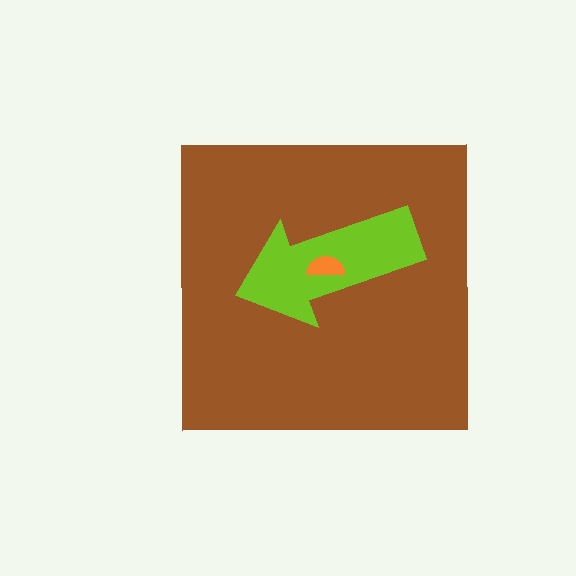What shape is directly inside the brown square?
The lime arrow.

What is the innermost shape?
The orange semicircle.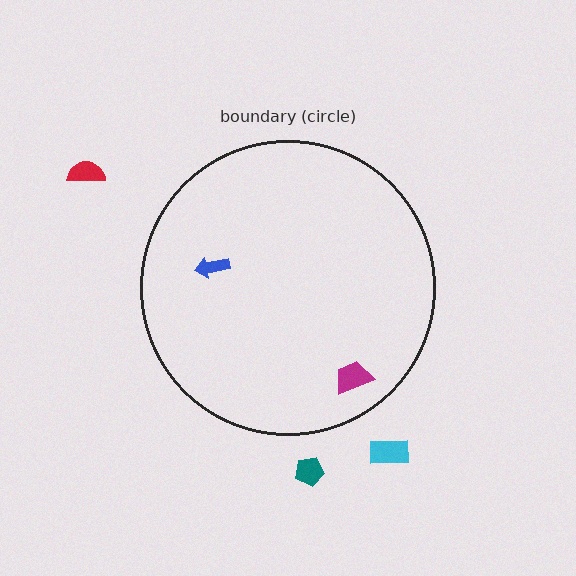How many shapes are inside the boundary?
2 inside, 3 outside.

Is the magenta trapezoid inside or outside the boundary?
Inside.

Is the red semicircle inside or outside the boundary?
Outside.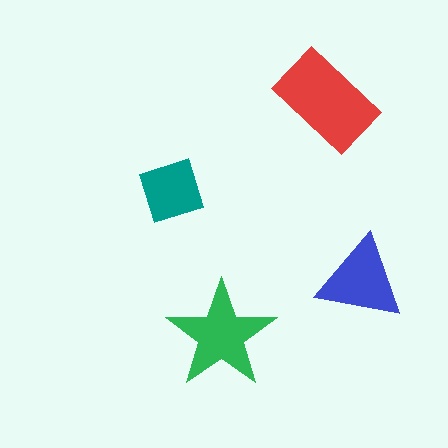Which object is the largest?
The red rectangle.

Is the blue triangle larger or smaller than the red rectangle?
Smaller.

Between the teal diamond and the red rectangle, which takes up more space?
The red rectangle.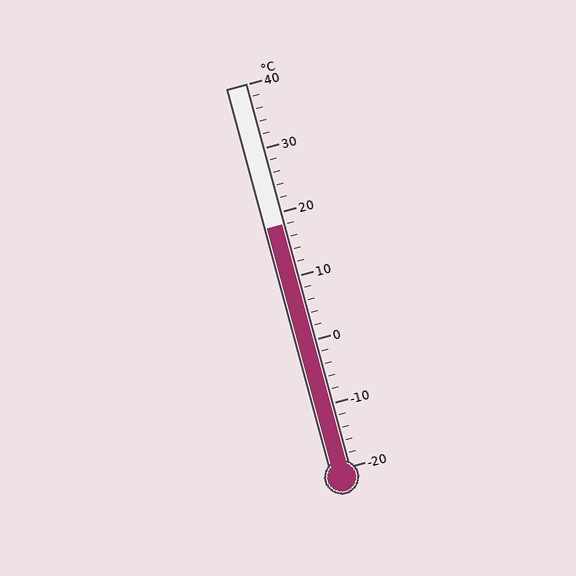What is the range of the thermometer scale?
The thermometer scale ranges from -20°C to 40°C.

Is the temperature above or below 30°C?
The temperature is below 30°C.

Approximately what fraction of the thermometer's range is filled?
The thermometer is filled to approximately 65% of its range.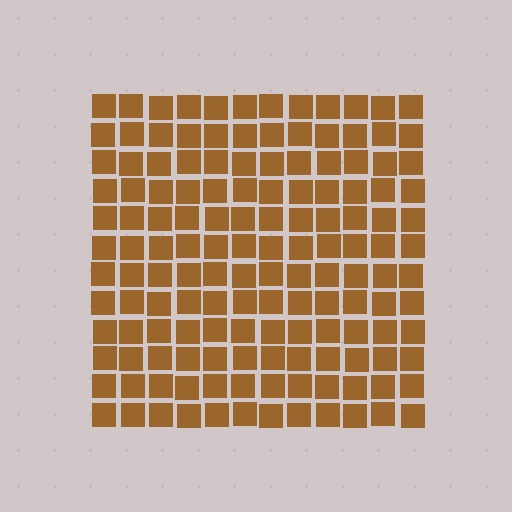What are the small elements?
The small elements are squares.